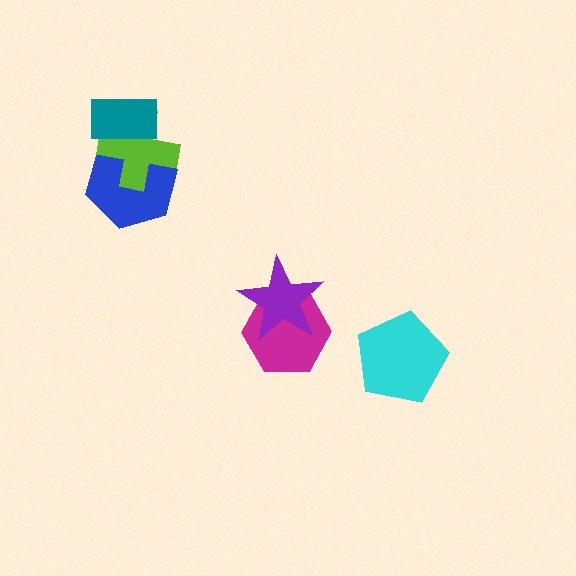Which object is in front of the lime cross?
The teal rectangle is in front of the lime cross.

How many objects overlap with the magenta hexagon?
1 object overlaps with the magenta hexagon.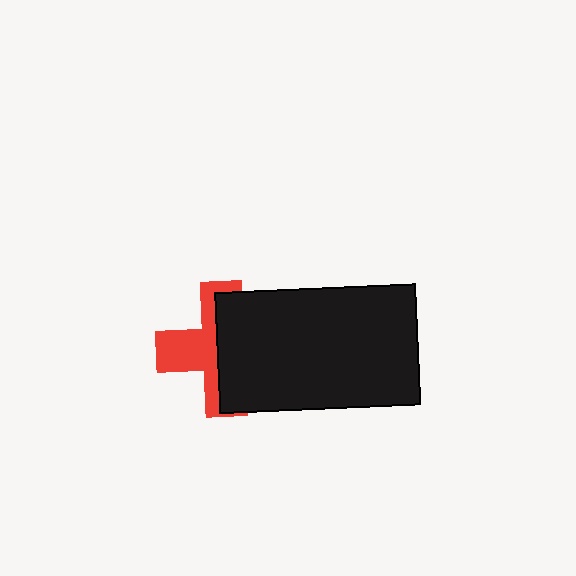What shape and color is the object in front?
The object in front is a black rectangle.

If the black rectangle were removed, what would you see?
You would see the complete red cross.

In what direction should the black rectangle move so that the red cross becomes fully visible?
The black rectangle should move right. That is the shortest direction to clear the overlap and leave the red cross fully visible.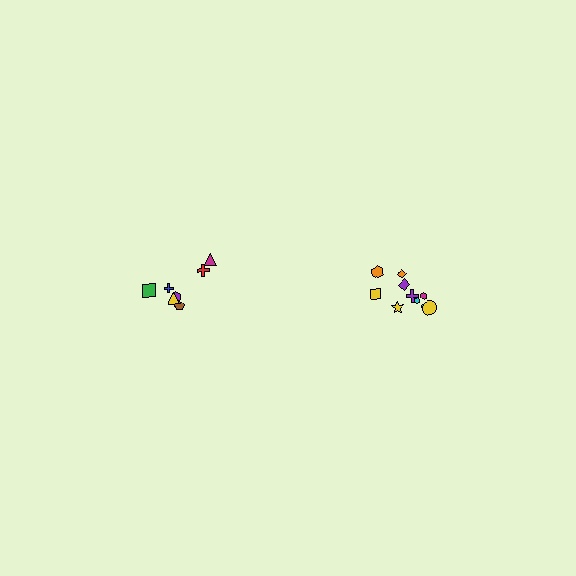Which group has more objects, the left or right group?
The right group.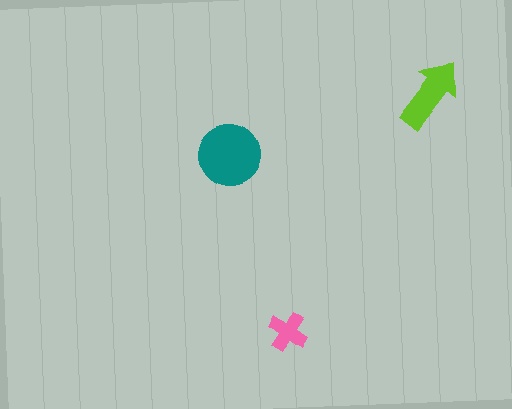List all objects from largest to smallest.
The teal circle, the lime arrow, the pink cross.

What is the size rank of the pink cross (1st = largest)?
3rd.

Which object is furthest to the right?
The lime arrow is rightmost.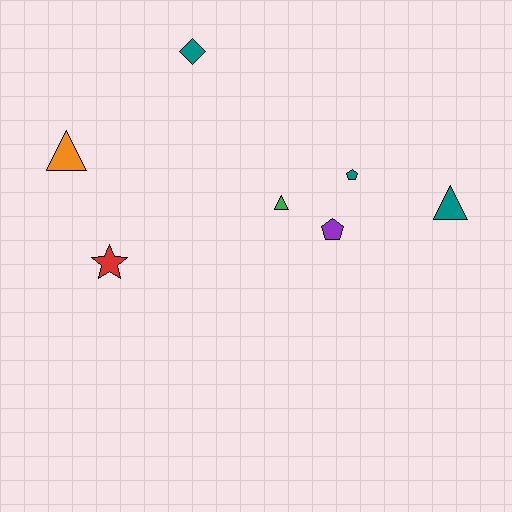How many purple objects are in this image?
There is 1 purple object.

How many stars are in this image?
There is 1 star.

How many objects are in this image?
There are 7 objects.